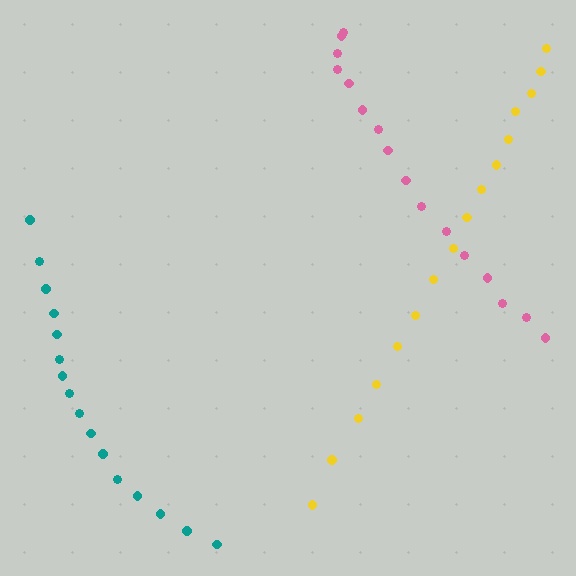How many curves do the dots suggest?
There are 3 distinct paths.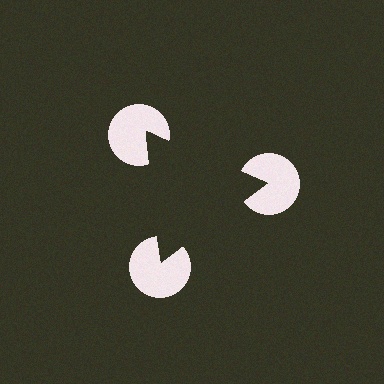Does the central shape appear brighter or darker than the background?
It typically appears slightly darker than the background, even though no actual brightness change is drawn.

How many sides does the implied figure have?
3 sides.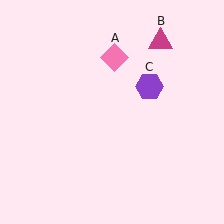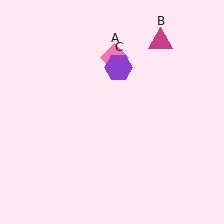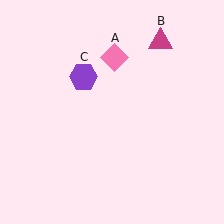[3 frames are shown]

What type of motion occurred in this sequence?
The purple hexagon (object C) rotated counterclockwise around the center of the scene.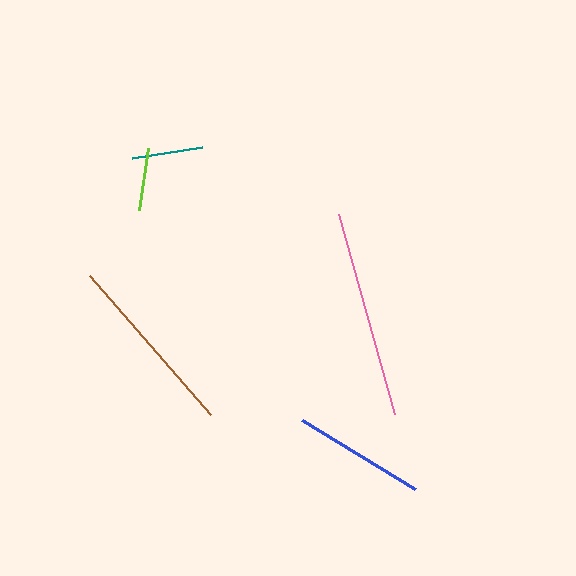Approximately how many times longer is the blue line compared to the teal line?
The blue line is approximately 1.9 times the length of the teal line.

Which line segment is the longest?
The pink line is the longest at approximately 208 pixels.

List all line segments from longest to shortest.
From longest to shortest: pink, brown, blue, teal, lime.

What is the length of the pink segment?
The pink segment is approximately 208 pixels long.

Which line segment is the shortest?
The lime line is the shortest at approximately 62 pixels.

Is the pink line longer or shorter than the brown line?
The pink line is longer than the brown line.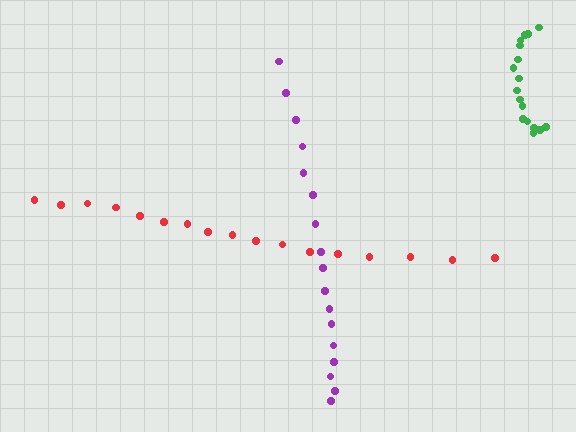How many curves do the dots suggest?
There are 3 distinct paths.